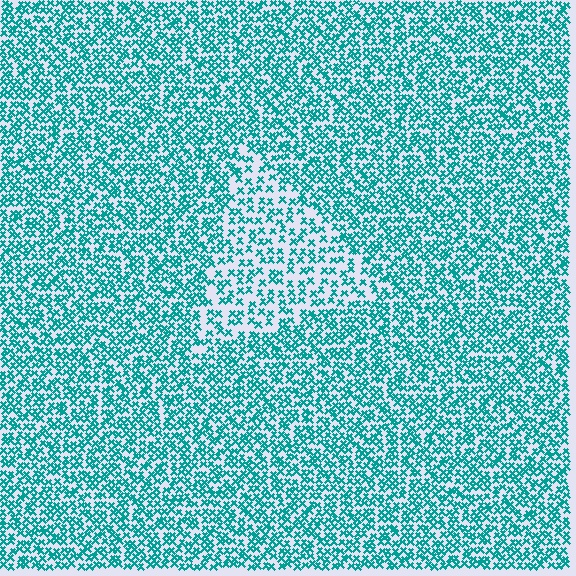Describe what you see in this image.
The image contains small teal elements arranged at two different densities. A triangle-shaped region is visible where the elements are less densely packed than the surrounding area.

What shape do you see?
I see a triangle.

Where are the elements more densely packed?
The elements are more densely packed outside the triangle boundary.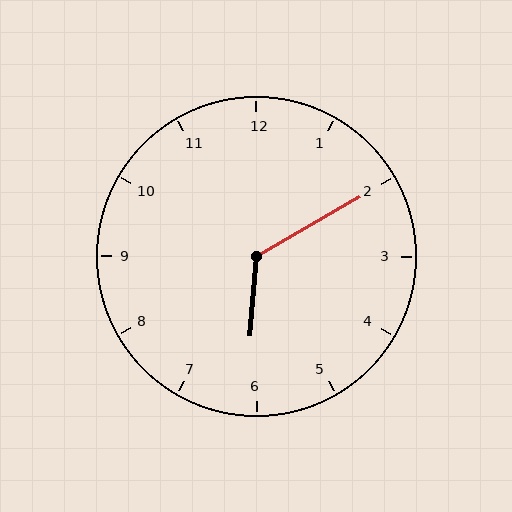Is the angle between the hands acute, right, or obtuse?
It is obtuse.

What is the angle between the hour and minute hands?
Approximately 125 degrees.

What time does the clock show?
6:10.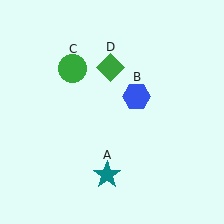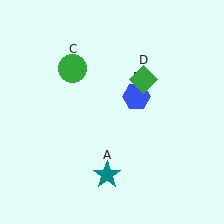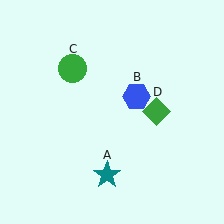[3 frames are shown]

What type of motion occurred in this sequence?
The green diamond (object D) rotated clockwise around the center of the scene.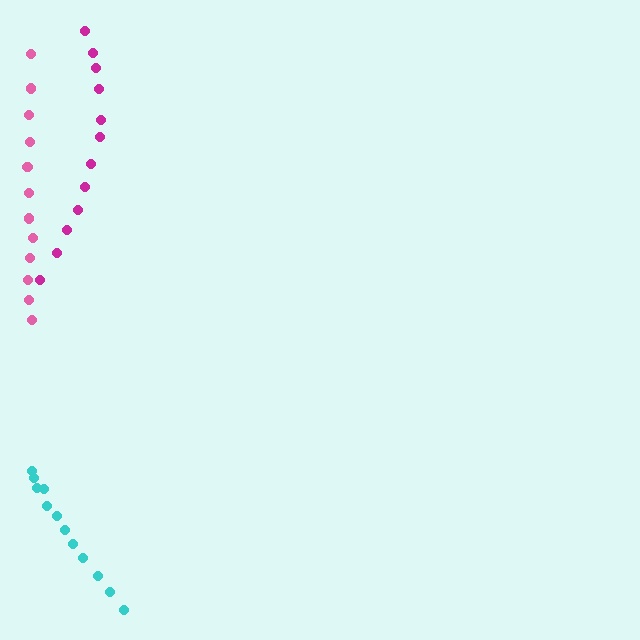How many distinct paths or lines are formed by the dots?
There are 3 distinct paths.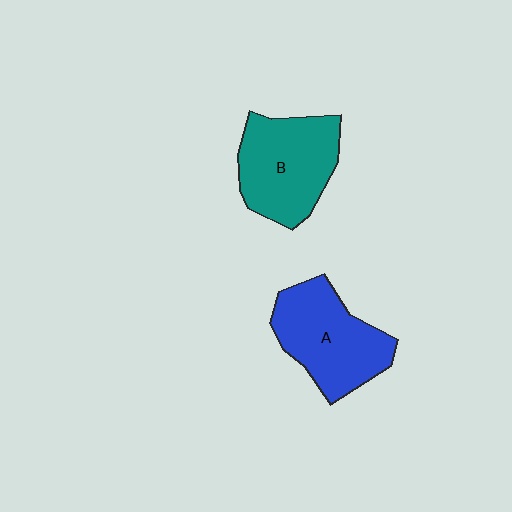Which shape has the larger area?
Shape B (teal).